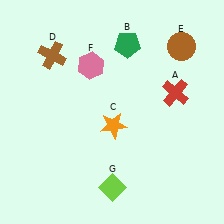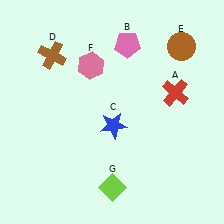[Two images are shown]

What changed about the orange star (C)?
In Image 1, C is orange. In Image 2, it changed to blue.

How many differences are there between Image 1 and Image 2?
There are 2 differences between the two images.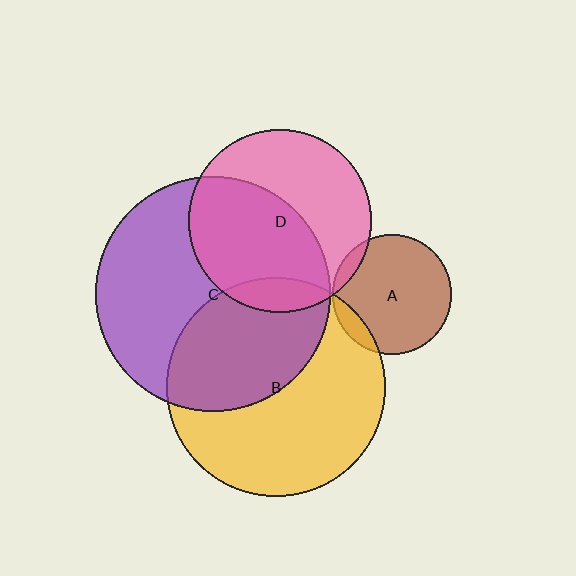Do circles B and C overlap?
Yes.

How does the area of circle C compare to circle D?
Approximately 1.6 times.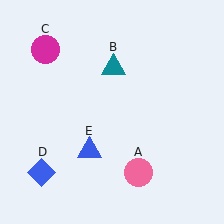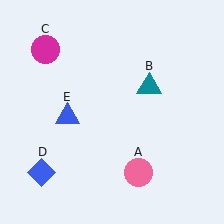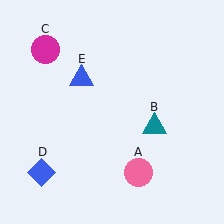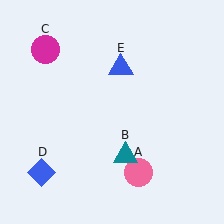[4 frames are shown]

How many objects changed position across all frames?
2 objects changed position: teal triangle (object B), blue triangle (object E).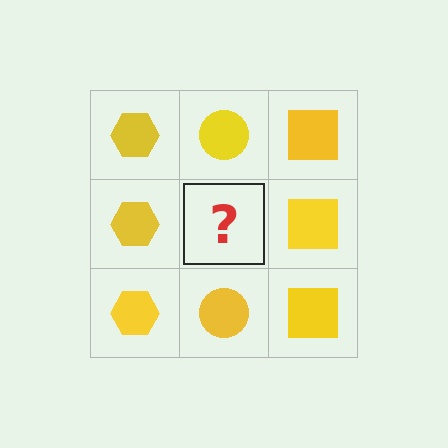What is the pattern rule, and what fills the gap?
The rule is that each column has a consistent shape. The gap should be filled with a yellow circle.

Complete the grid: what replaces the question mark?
The question mark should be replaced with a yellow circle.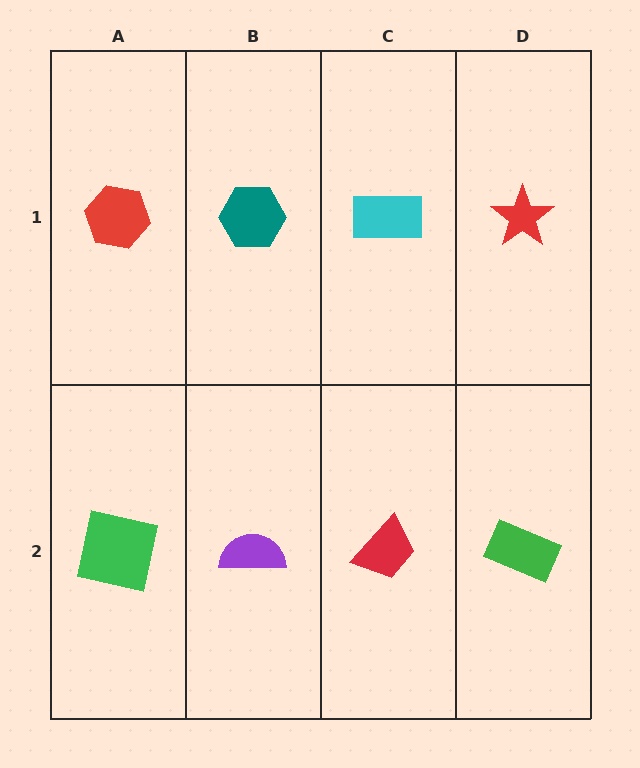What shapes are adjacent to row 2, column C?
A cyan rectangle (row 1, column C), a purple semicircle (row 2, column B), a green rectangle (row 2, column D).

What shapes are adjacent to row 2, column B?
A teal hexagon (row 1, column B), a green square (row 2, column A), a red trapezoid (row 2, column C).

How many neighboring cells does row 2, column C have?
3.